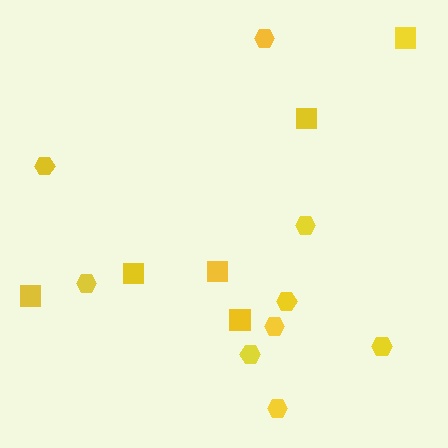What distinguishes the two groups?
There are 2 groups: one group of squares (6) and one group of hexagons (9).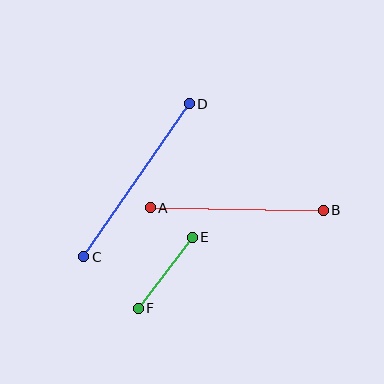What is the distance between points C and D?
The distance is approximately 186 pixels.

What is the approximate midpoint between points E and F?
The midpoint is at approximately (165, 273) pixels.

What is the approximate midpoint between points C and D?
The midpoint is at approximately (136, 180) pixels.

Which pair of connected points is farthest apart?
Points C and D are farthest apart.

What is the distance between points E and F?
The distance is approximately 89 pixels.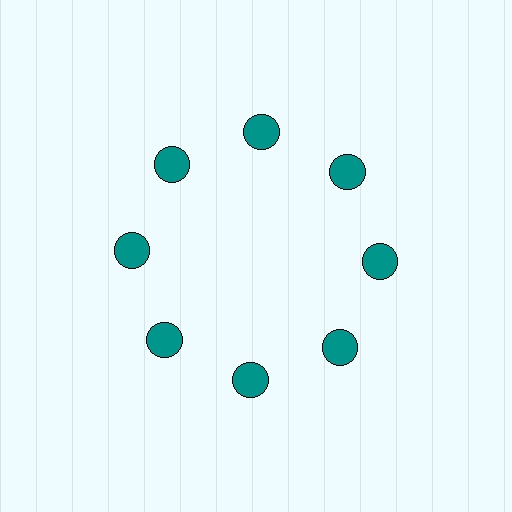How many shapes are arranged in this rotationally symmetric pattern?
There are 8 shapes, arranged in 8 groups of 1.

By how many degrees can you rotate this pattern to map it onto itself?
The pattern maps onto itself every 45 degrees of rotation.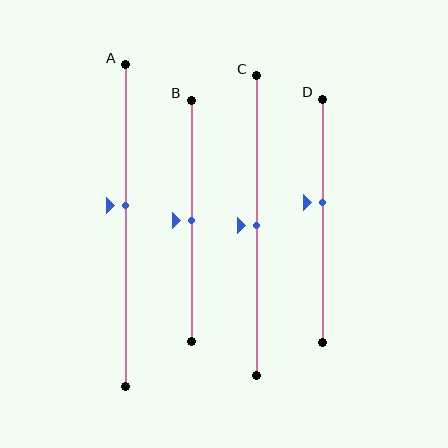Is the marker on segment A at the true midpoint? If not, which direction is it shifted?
No, the marker on segment A is shifted upward by about 6% of the segment length.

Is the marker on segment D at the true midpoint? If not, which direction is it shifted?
No, the marker on segment D is shifted upward by about 8% of the segment length.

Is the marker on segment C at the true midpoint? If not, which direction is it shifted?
Yes, the marker on segment C is at the true midpoint.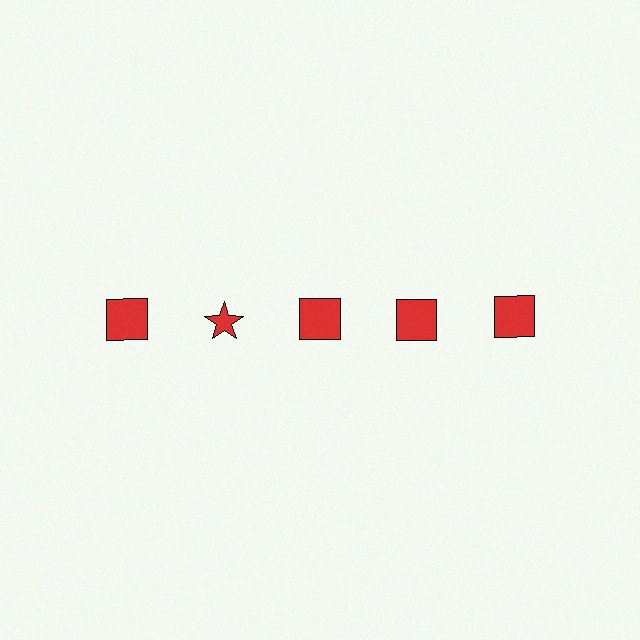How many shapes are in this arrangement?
There are 5 shapes arranged in a grid pattern.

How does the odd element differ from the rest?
It has a different shape: star instead of square.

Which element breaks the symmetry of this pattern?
The red star in the top row, second from left column breaks the symmetry. All other shapes are red squares.